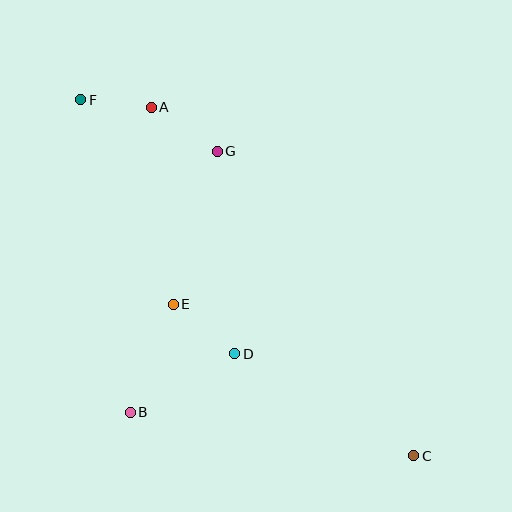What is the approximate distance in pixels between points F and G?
The distance between F and G is approximately 146 pixels.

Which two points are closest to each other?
Points A and F are closest to each other.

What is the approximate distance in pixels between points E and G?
The distance between E and G is approximately 159 pixels.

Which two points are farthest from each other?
Points C and F are farthest from each other.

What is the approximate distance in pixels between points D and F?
The distance between D and F is approximately 297 pixels.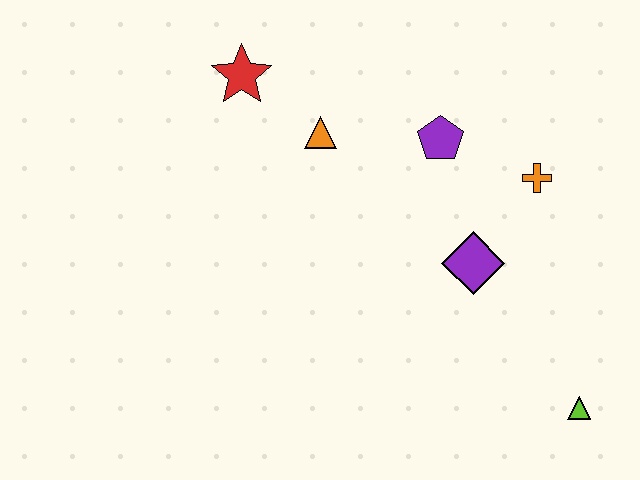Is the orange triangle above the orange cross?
Yes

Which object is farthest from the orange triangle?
The lime triangle is farthest from the orange triangle.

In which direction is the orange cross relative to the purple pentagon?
The orange cross is to the right of the purple pentagon.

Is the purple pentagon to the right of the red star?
Yes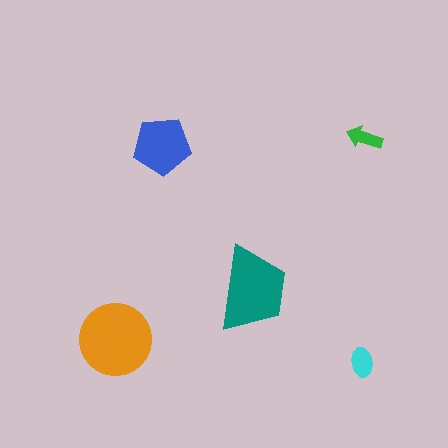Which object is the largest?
The orange circle.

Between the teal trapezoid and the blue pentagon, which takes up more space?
The teal trapezoid.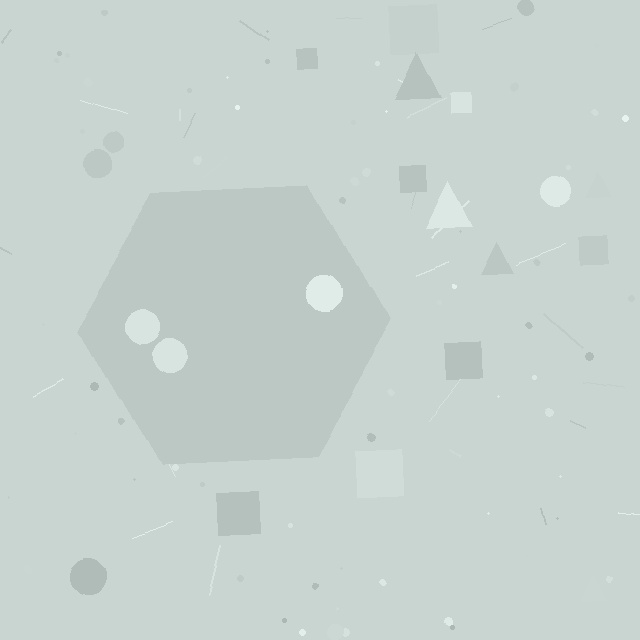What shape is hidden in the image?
A hexagon is hidden in the image.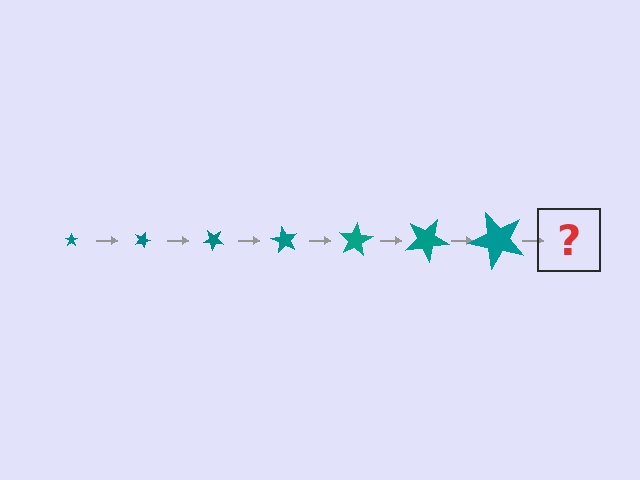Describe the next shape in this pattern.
It should be a star, larger than the previous one and rotated 140 degrees from the start.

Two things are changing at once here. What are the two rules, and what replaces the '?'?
The two rules are that the star grows larger each step and it rotates 20 degrees each step. The '?' should be a star, larger than the previous one and rotated 140 degrees from the start.